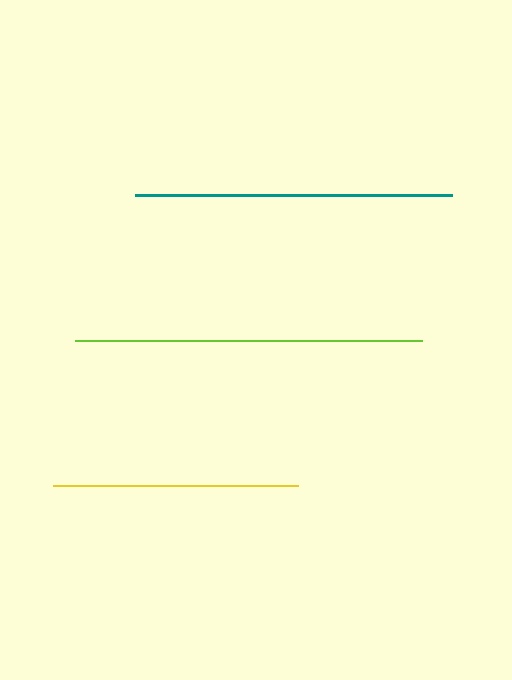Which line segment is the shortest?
The yellow line is the shortest at approximately 245 pixels.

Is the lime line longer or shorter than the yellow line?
The lime line is longer than the yellow line.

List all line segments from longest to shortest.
From longest to shortest: lime, teal, yellow.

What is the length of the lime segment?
The lime segment is approximately 347 pixels long.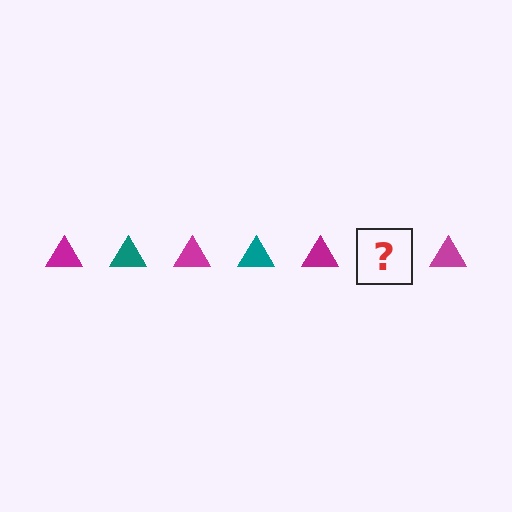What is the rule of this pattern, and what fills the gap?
The rule is that the pattern cycles through magenta, teal triangles. The gap should be filled with a teal triangle.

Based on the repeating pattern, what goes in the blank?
The blank should be a teal triangle.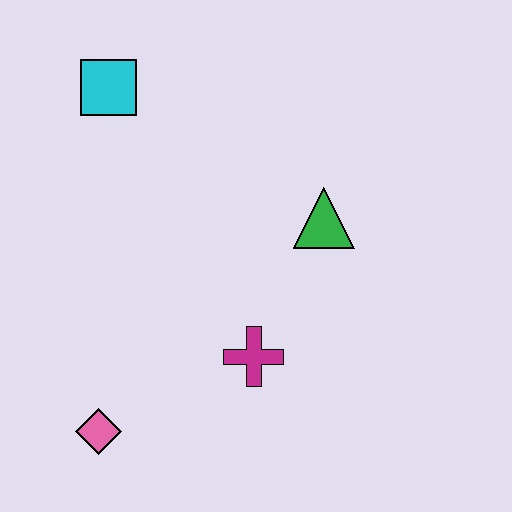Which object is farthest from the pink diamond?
The cyan square is farthest from the pink diamond.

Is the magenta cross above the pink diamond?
Yes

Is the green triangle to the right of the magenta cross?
Yes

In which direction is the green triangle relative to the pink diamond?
The green triangle is to the right of the pink diamond.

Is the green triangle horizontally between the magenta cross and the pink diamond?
No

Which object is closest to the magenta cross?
The green triangle is closest to the magenta cross.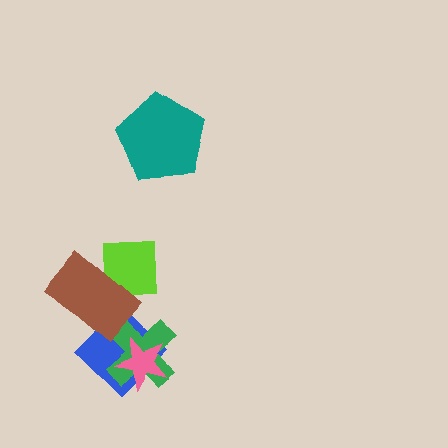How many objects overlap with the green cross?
2 objects overlap with the green cross.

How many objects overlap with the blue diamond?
3 objects overlap with the blue diamond.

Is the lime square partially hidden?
Yes, it is partially covered by another shape.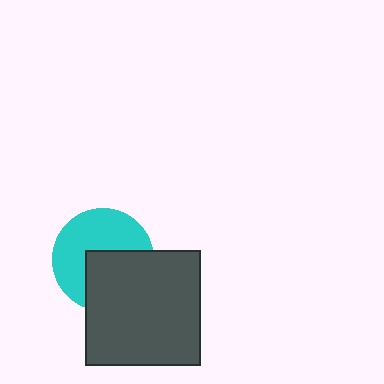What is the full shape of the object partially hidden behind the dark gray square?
The partially hidden object is a cyan circle.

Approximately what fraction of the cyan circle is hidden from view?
Roughly 44% of the cyan circle is hidden behind the dark gray square.